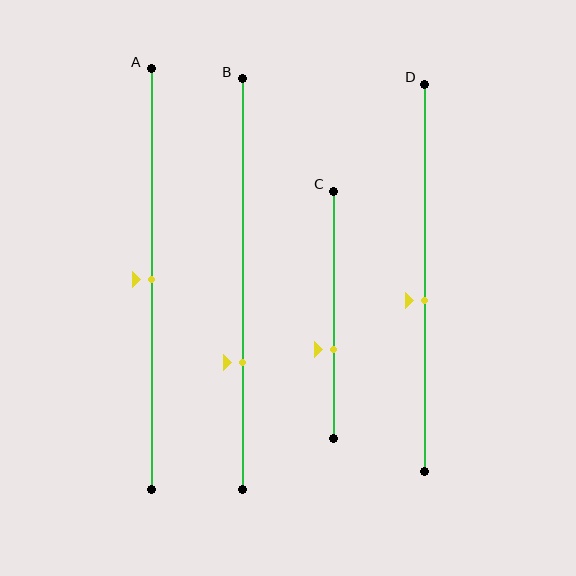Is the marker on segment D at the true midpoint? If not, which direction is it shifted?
No, the marker on segment D is shifted downward by about 6% of the segment length.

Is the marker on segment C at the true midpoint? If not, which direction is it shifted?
No, the marker on segment C is shifted downward by about 14% of the segment length.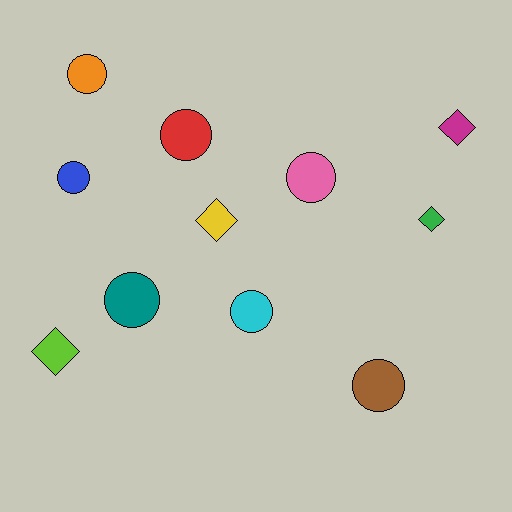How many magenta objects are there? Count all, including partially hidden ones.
There is 1 magenta object.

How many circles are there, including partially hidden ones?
There are 7 circles.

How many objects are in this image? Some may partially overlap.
There are 11 objects.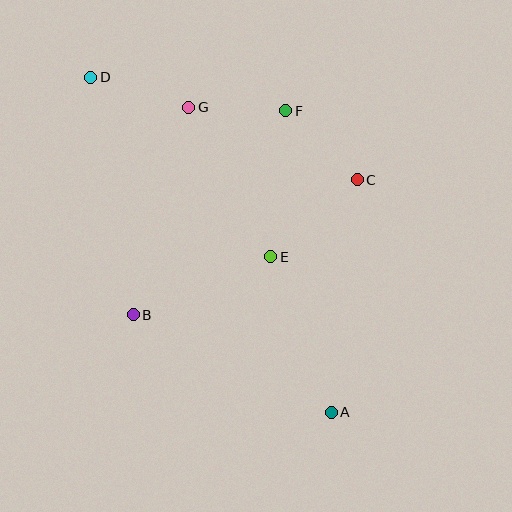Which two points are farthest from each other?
Points A and D are farthest from each other.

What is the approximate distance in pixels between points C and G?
The distance between C and G is approximately 184 pixels.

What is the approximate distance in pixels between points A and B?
The distance between A and B is approximately 221 pixels.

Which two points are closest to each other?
Points F and G are closest to each other.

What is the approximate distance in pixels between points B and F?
The distance between B and F is approximately 255 pixels.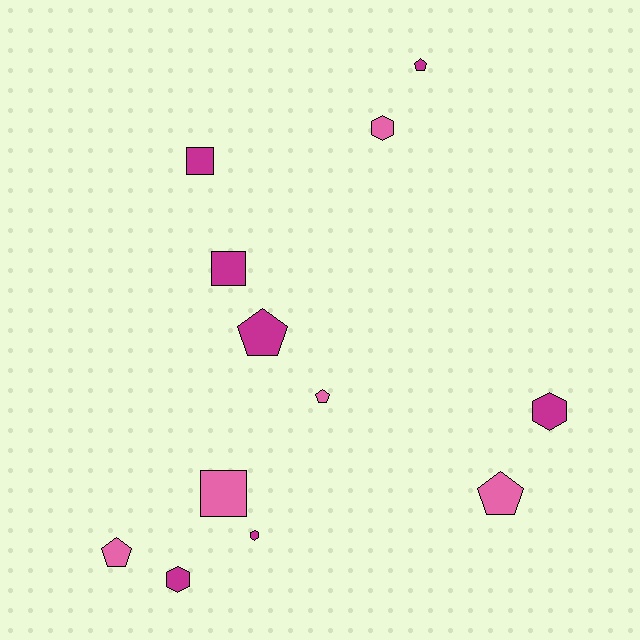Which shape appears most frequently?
Pentagon, with 5 objects.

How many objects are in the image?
There are 12 objects.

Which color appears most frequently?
Magenta, with 7 objects.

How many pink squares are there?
There is 1 pink square.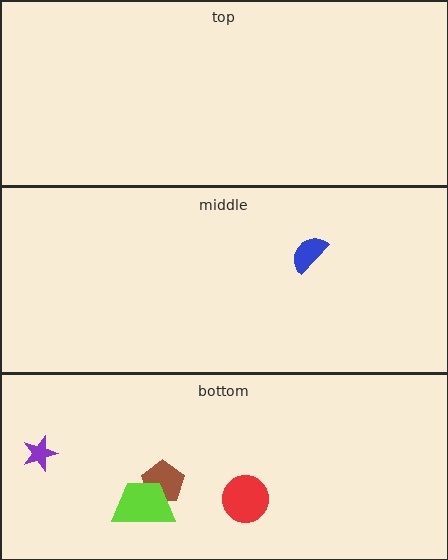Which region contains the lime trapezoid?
The bottom region.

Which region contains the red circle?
The bottom region.